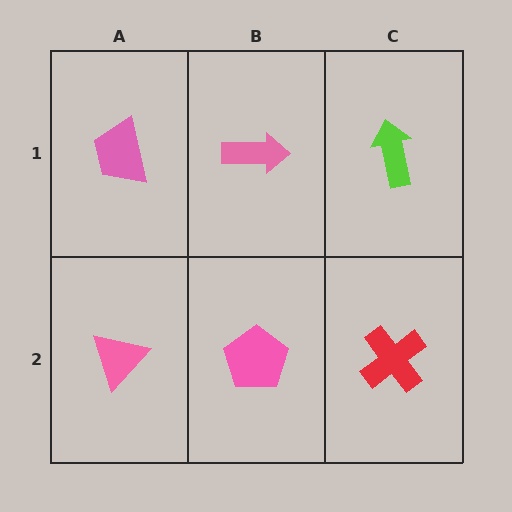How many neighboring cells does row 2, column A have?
2.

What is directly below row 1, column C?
A red cross.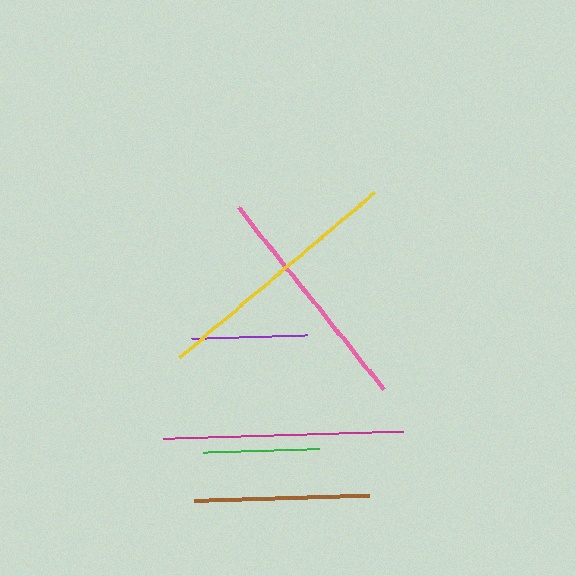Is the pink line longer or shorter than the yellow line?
The yellow line is longer than the pink line.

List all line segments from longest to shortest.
From longest to shortest: yellow, magenta, pink, brown, green, purple.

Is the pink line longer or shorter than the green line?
The pink line is longer than the green line.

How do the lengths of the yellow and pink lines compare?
The yellow and pink lines are approximately the same length.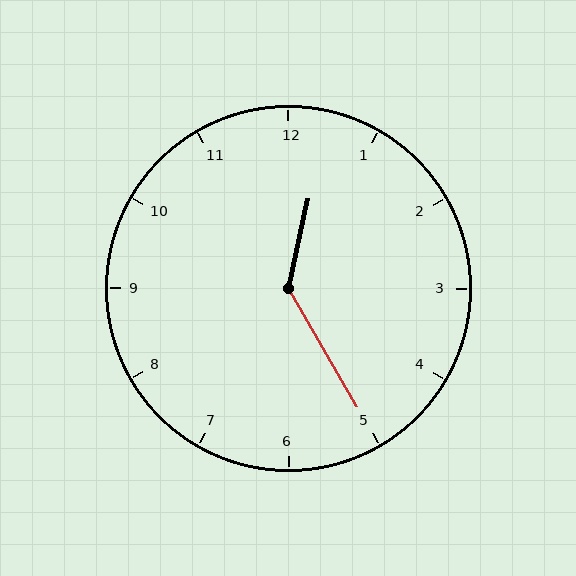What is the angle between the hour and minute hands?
Approximately 138 degrees.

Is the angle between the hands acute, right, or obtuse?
It is obtuse.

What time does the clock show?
12:25.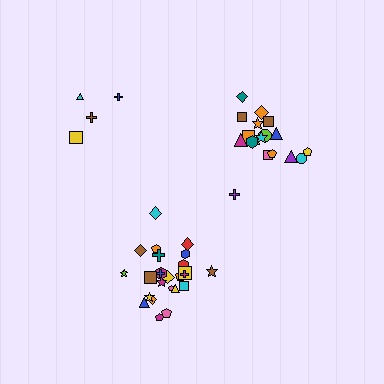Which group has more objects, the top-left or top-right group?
The top-right group.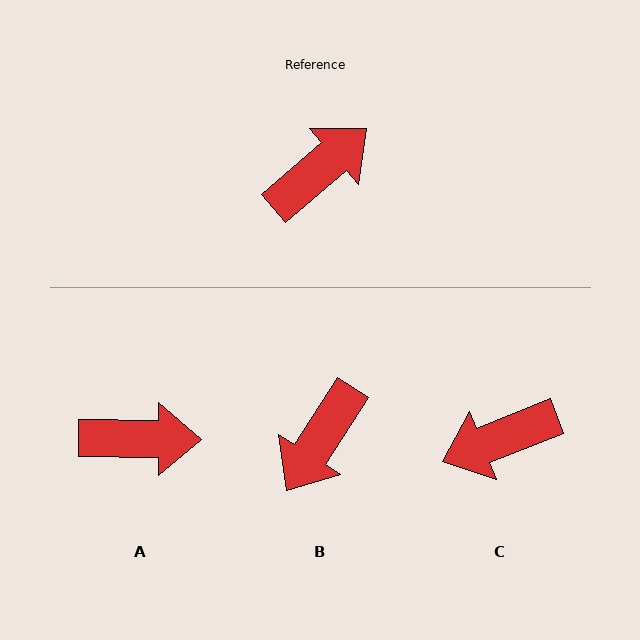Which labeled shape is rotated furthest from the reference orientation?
B, about 164 degrees away.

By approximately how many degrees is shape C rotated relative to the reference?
Approximately 161 degrees counter-clockwise.